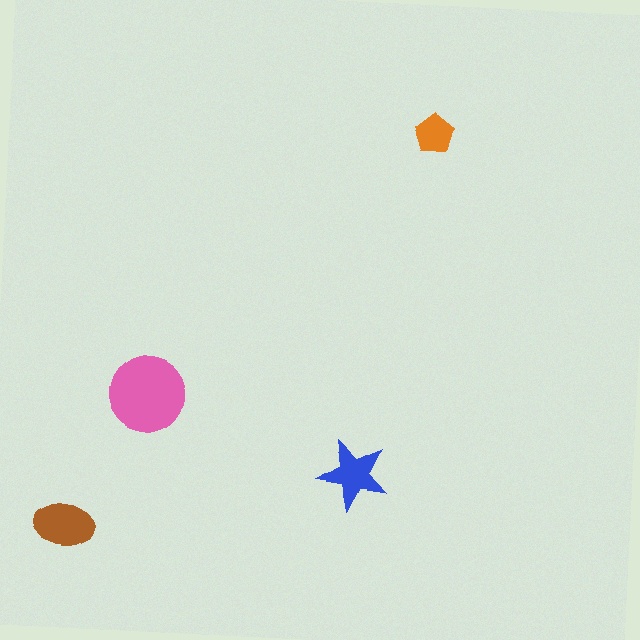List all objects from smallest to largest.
The orange pentagon, the blue star, the brown ellipse, the pink circle.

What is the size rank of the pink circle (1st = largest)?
1st.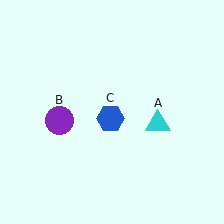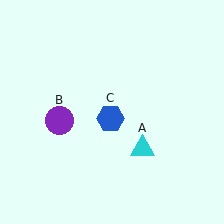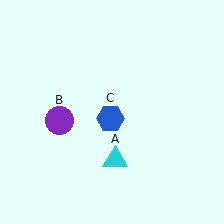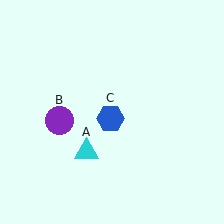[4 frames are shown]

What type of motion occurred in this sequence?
The cyan triangle (object A) rotated clockwise around the center of the scene.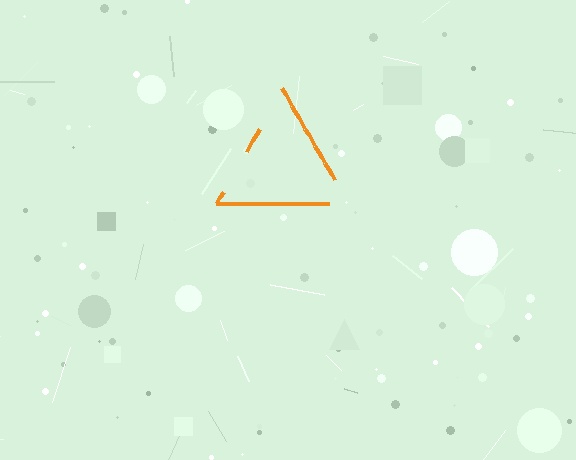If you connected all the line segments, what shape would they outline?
They would outline a triangle.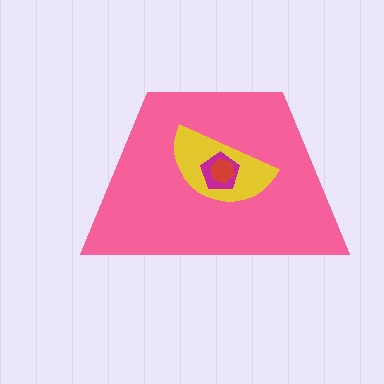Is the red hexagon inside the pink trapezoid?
Yes.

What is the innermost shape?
The red hexagon.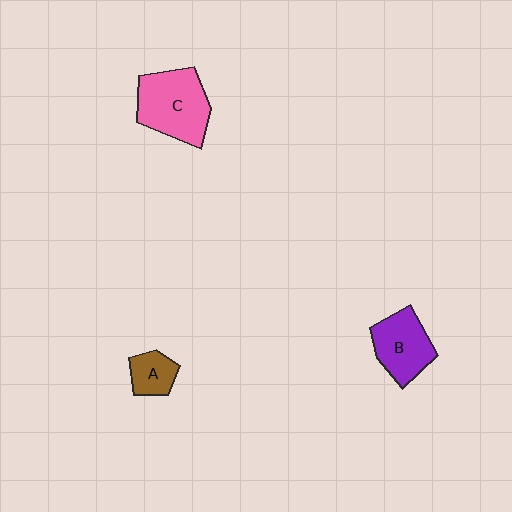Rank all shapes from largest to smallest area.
From largest to smallest: C (pink), B (purple), A (brown).